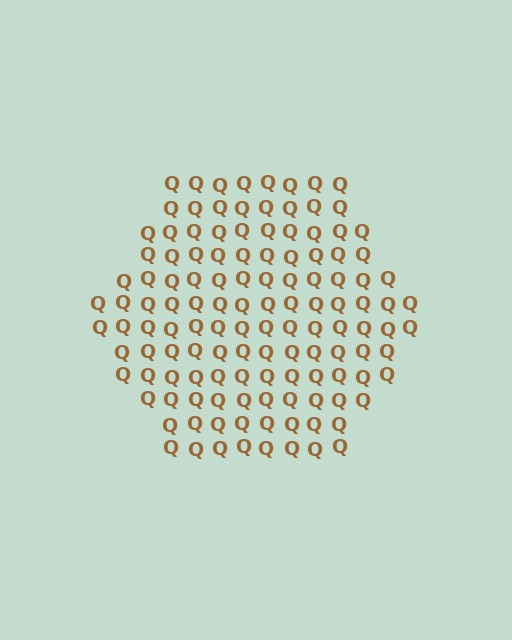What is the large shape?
The large shape is a hexagon.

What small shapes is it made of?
It is made of small letter Q's.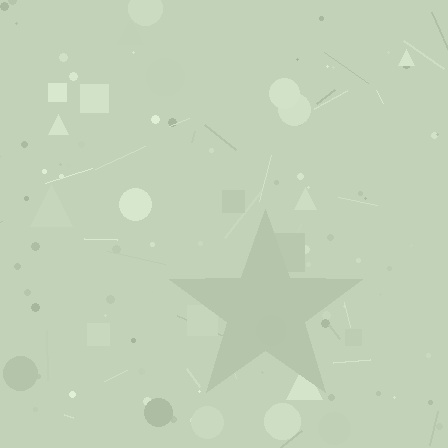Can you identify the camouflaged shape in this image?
The camouflaged shape is a star.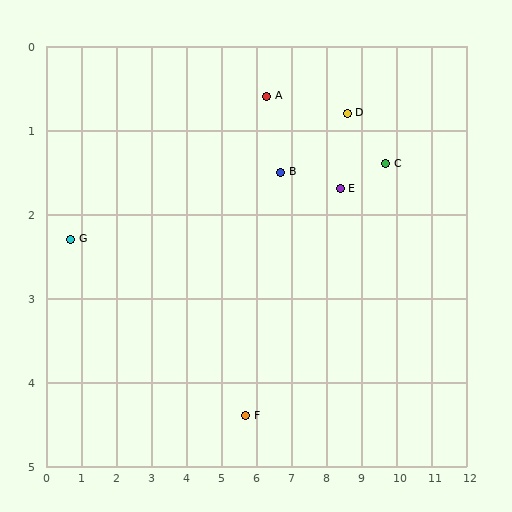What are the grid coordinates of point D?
Point D is at approximately (8.6, 0.8).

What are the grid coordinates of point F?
Point F is at approximately (5.7, 4.4).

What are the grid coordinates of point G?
Point G is at approximately (0.7, 2.3).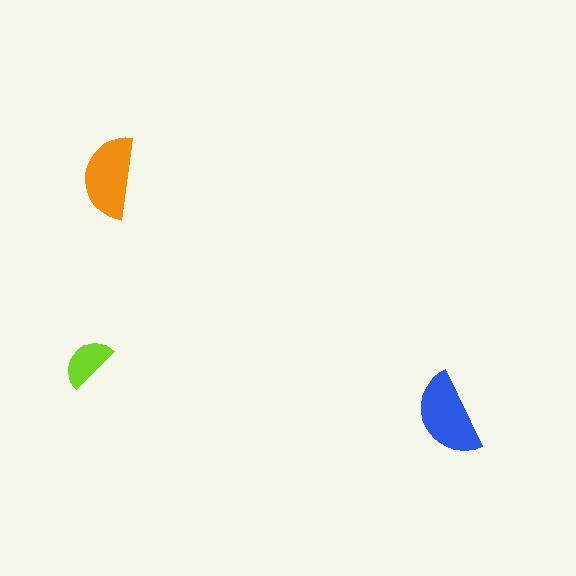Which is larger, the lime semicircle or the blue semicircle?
The blue one.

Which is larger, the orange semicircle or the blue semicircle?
The blue one.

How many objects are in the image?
There are 3 objects in the image.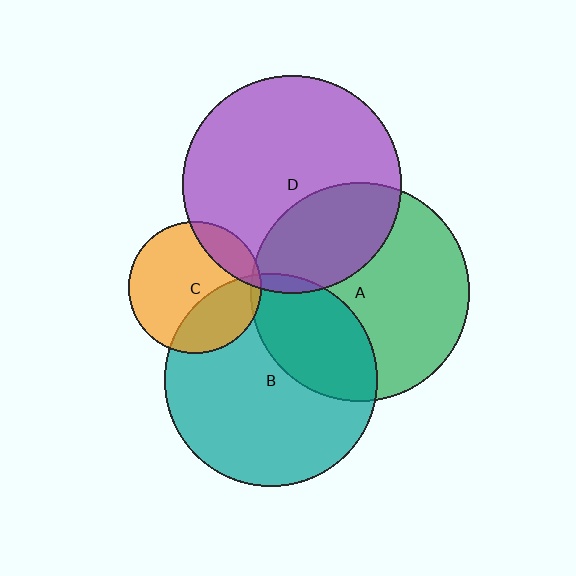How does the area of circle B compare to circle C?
Approximately 2.6 times.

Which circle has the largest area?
Circle A (green).